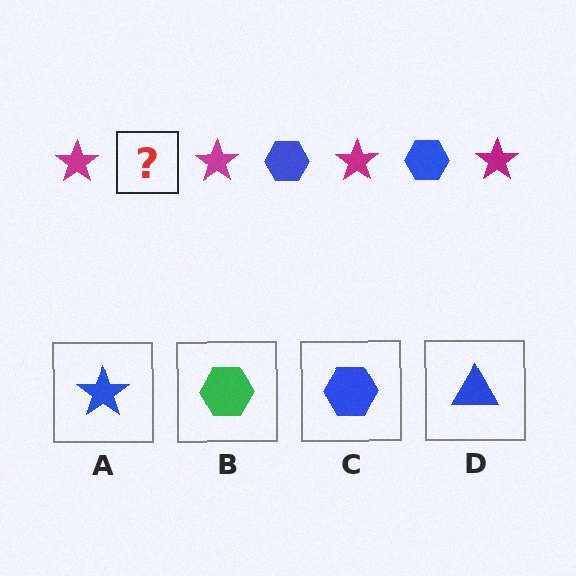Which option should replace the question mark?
Option C.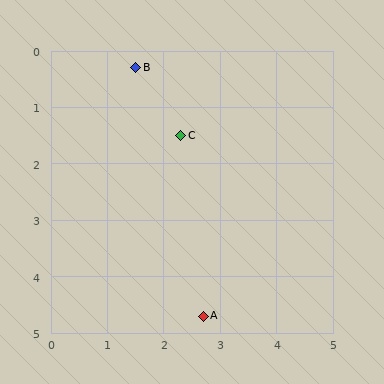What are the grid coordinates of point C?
Point C is at approximately (2.3, 1.5).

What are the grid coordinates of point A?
Point A is at approximately (2.7, 4.7).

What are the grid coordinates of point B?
Point B is at approximately (1.5, 0.3).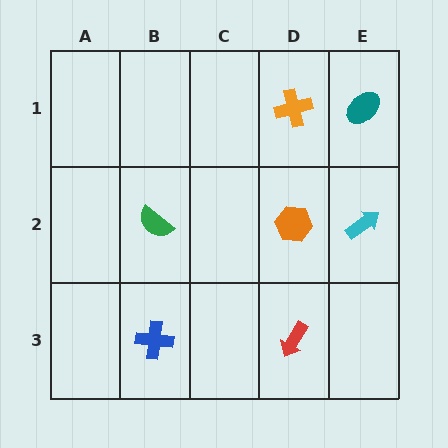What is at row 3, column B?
A blue cross.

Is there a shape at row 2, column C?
No, that cell is empty.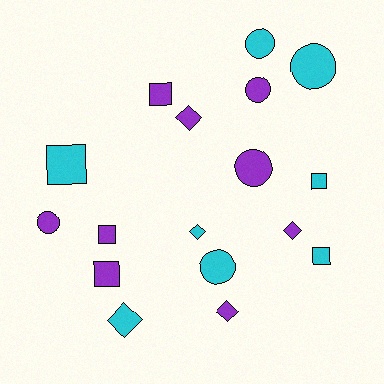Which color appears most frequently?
Purple, with 9 objects.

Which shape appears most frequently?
Circle, with 6 objects.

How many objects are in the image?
There are 17 objects.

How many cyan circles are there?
There are 3 cyan circles.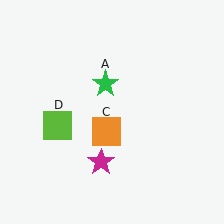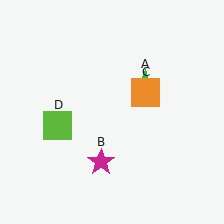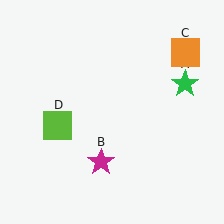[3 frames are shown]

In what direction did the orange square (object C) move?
The orange square (object C) moved up and to the right.